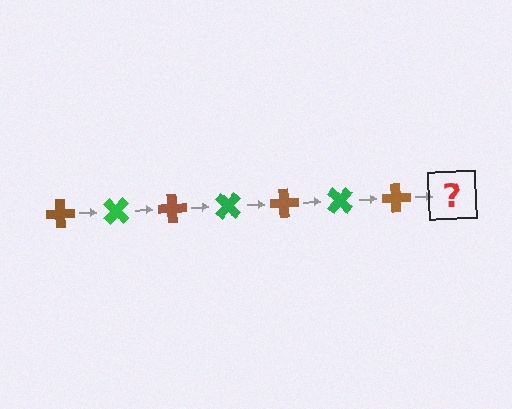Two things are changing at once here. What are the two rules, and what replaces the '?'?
The two rules are that it rotates 45 degrees each step and the color cycles through brown and green. The '?' should be a green cross, rotated 315 degrees from the start.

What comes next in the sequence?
The next element should be a green cross, rotated 315 degrees from the start.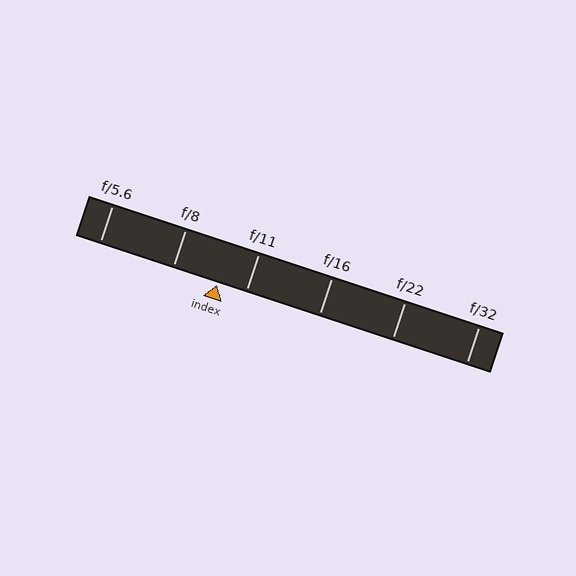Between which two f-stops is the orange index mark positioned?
The index mark is between f/8 and f/11.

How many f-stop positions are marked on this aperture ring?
There are 6 f-stop positions marked.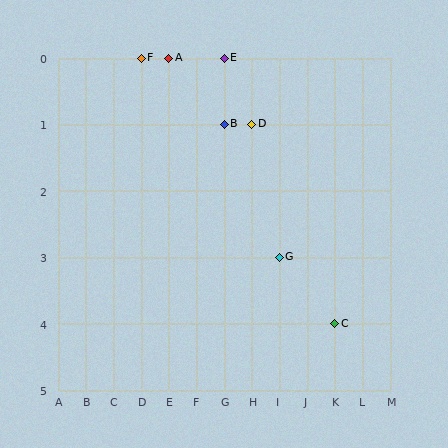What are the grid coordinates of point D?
Point D is at grid coordinates (H, 1).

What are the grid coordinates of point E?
Point E is at grid coordinates (G, 0).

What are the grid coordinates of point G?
Point G is at grid coordinates (I, 3).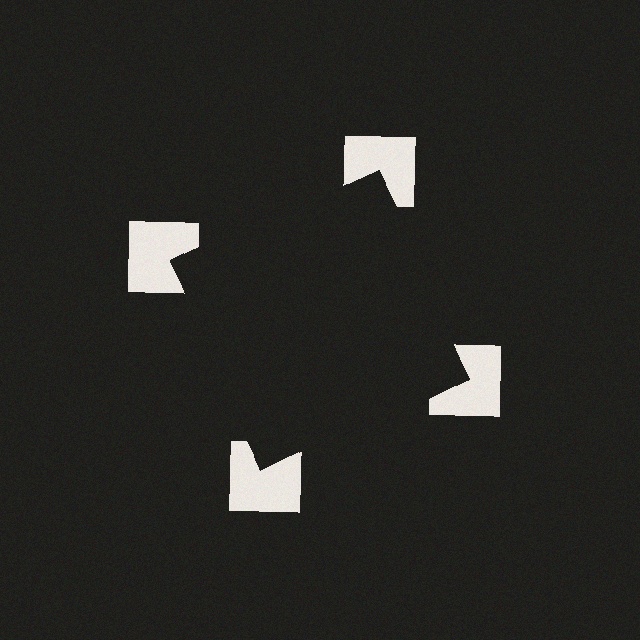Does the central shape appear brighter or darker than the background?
It typically appears slightly darker than the background, even though no actual brightness change is drawn.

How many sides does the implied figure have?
4 sides.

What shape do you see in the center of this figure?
An illusory square — its edges are inferred from the aligned wedge cuts in the notched squares, not physically drawn.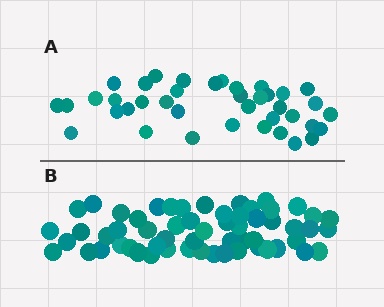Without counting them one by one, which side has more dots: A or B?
Region B (the bottom region) has more dots.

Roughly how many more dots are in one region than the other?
Region B has approximately 20 more dots than region A.